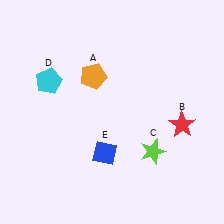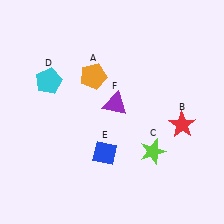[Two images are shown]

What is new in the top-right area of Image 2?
A purple triangle (F) was added in the top-right area of Image 2.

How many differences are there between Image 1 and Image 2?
There is 1 difference between the two images.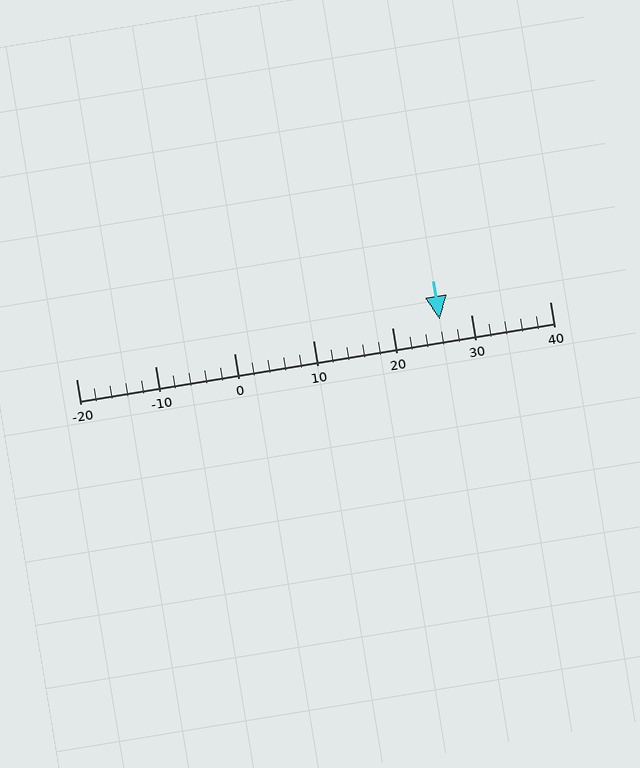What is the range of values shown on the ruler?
The ruler shows values from -20 to 40.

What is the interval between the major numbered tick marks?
The major tick marks are spaced 10 units apart.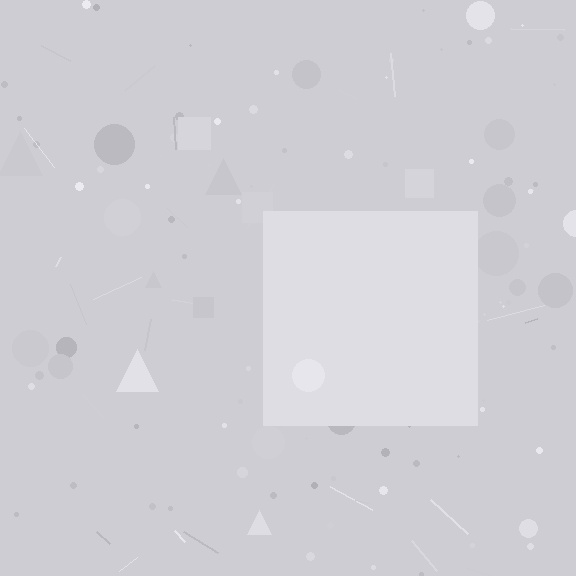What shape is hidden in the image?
A square is hidden in the image.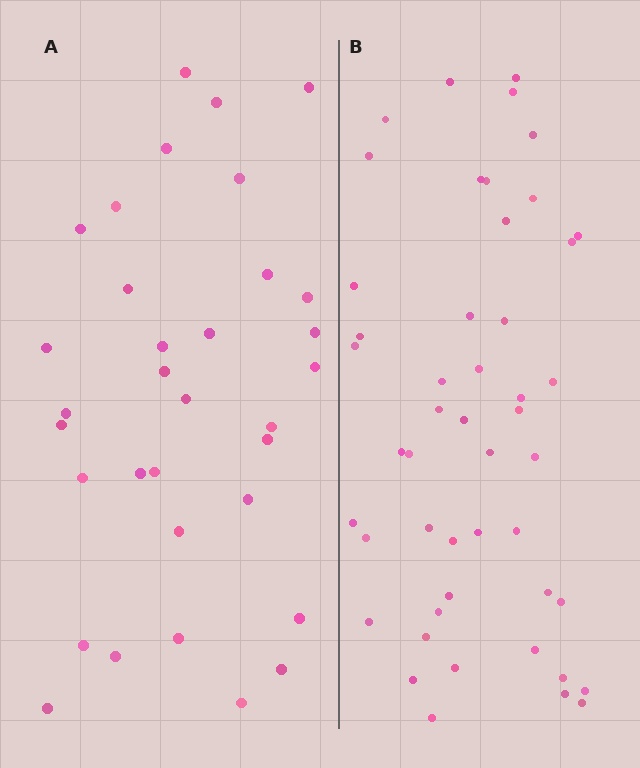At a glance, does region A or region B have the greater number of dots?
Region B (the right region) has more dots.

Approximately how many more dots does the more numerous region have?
Region B has approximately 15 more dots than region A.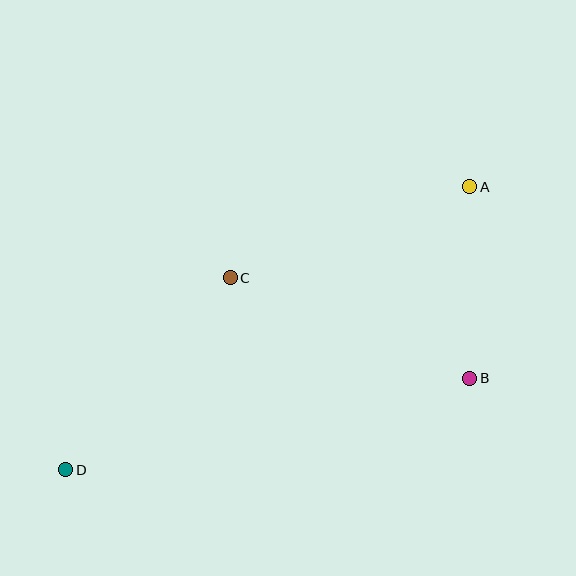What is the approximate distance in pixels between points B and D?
The distance between B and D is approximately 414 pixels.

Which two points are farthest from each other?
Points A and D are farthest from each other.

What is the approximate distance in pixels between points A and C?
The distance between A and C is approximately 256 pixels.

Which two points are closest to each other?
Points A and B are closest to each other.